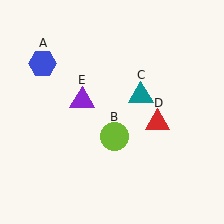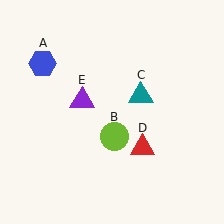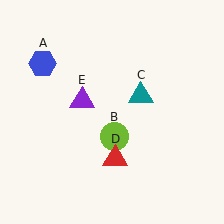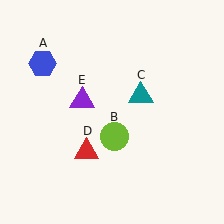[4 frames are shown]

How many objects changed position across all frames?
1 object changed position: red triangle (object D).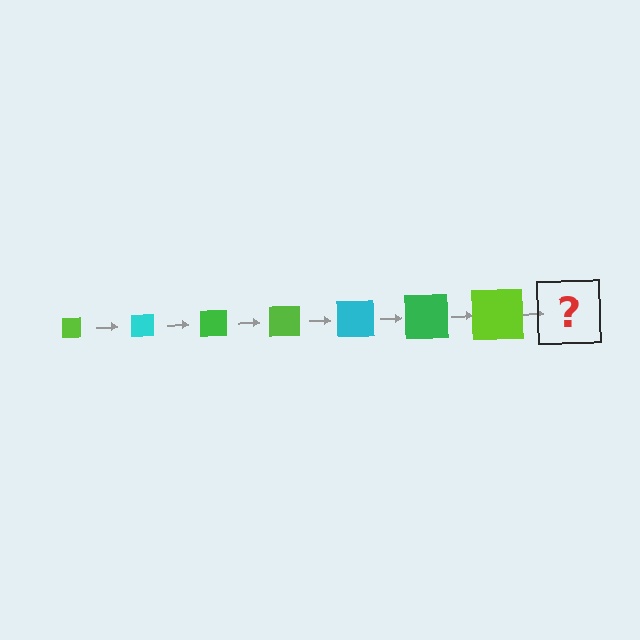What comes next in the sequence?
The next element should be a cyan square, larger than the previous one.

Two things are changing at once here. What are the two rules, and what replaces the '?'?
The two rules are that the square grows larger each step and the color cycles through lime, cyan, and green. The '?' should be a cyan square, larger than the previous one.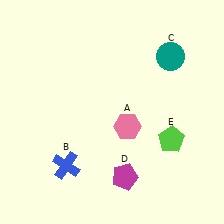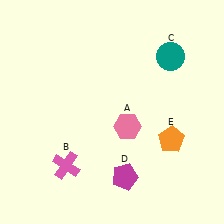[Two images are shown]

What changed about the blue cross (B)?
In Image 1, B is blue. In Image 2, it changed to pink.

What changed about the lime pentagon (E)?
In Image 1, E is lime. In Image 2, it changed to orange.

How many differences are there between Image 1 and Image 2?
There are 2 differences between the two images.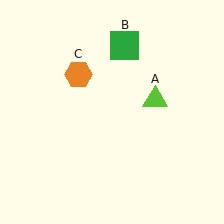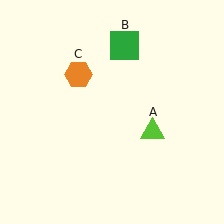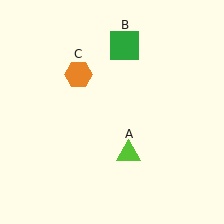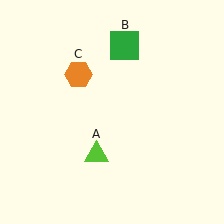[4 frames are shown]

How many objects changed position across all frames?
1 object changed position: lime triangle (object A).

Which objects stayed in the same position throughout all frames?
Green square (object B) and orange hexagon (object C) remained stationary.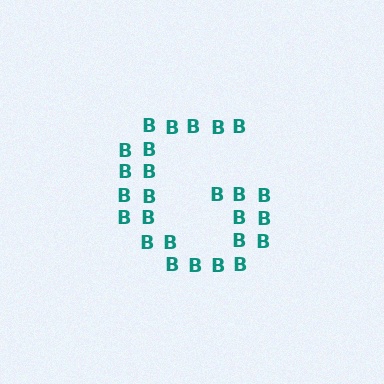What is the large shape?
The large shape is the letter G.